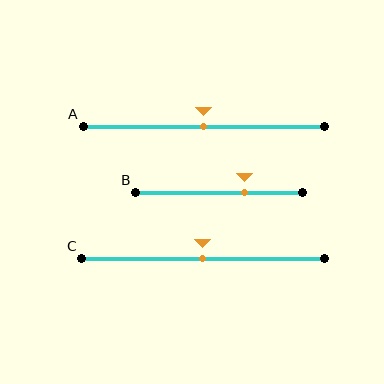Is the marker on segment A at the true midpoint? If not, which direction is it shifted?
Yes, the marker on segment A is at the true midpoint.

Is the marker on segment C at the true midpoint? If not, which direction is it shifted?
Yes, the marker on segment C is at the true midpoint.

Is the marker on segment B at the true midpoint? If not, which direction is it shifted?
No, the marker on segment B is shifted to the right by about 15% of the segment length.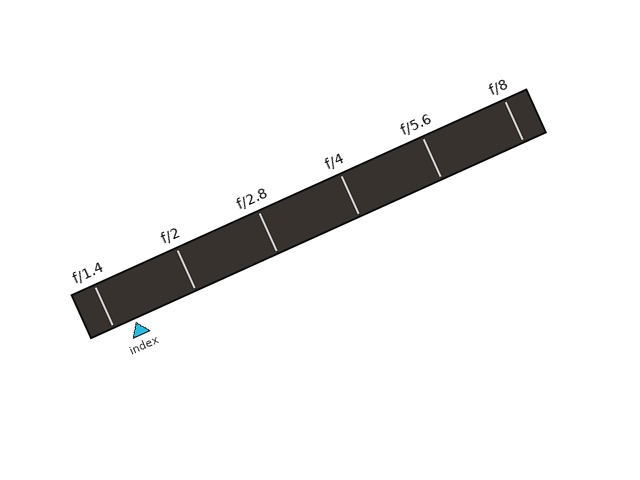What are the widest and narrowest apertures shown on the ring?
The widest aperture shown is f/1.4 and the narrowest is f/8.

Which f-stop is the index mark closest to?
The index mark is closest to f/1.4.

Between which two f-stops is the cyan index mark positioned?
The index mark is between f/1.4 and f/2.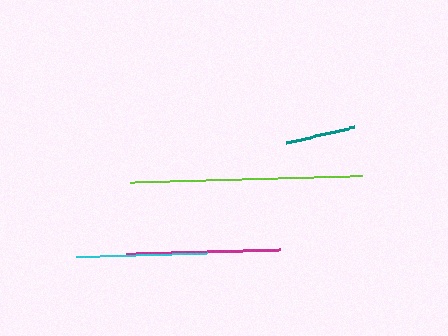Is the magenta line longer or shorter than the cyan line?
The magenta line is longer than the cyan line.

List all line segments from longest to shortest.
From longest to shortest: lime, magenta, cyan, teal.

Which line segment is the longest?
The lime line is the longest at approximately 232 pixels.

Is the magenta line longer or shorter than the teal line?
The magenta line is longer than the teal line.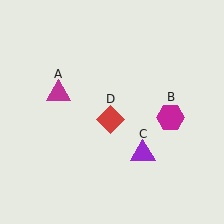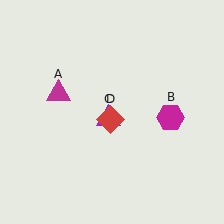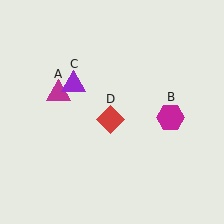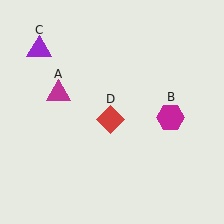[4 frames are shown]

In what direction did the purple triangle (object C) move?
The purple triangle (object C) moved up and to the left.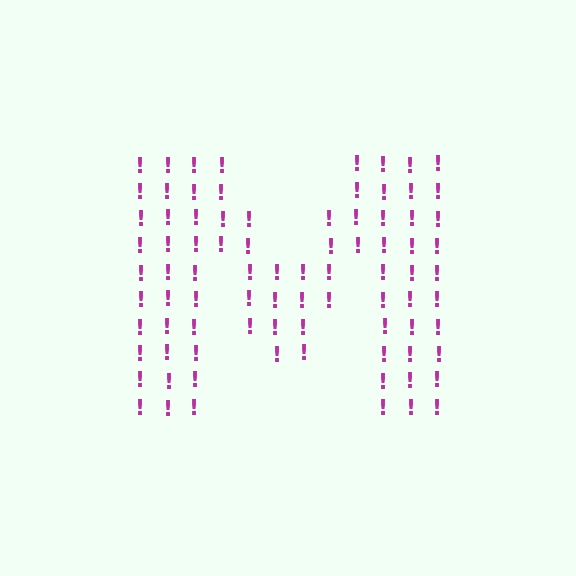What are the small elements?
The small elements are exclamation marks.